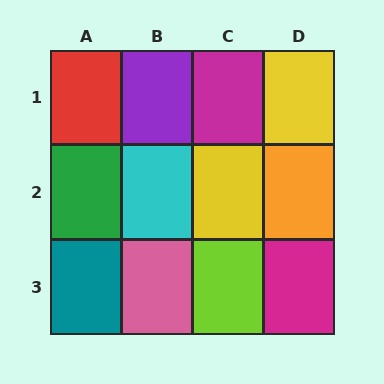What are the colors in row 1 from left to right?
Red, purple, magenta, yellow.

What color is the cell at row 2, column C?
Yellow.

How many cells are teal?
1 cell is teal.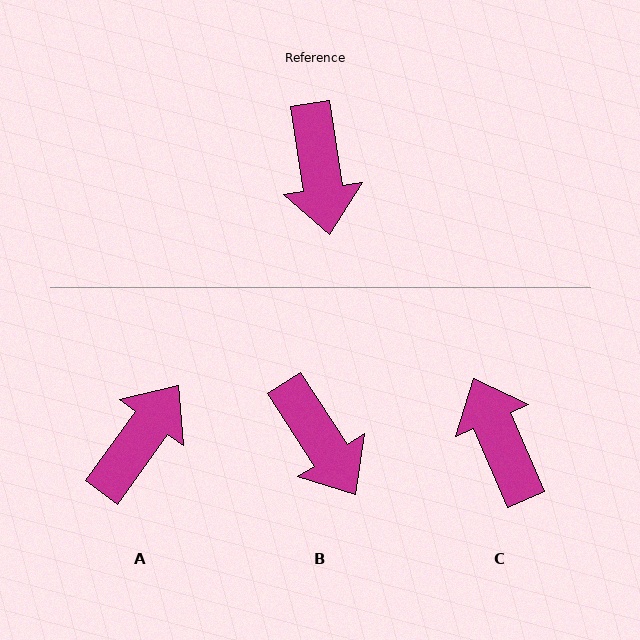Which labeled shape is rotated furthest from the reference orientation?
C, about 165 degrees away.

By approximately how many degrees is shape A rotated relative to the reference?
Approximately 136 degrees counter-clockwise.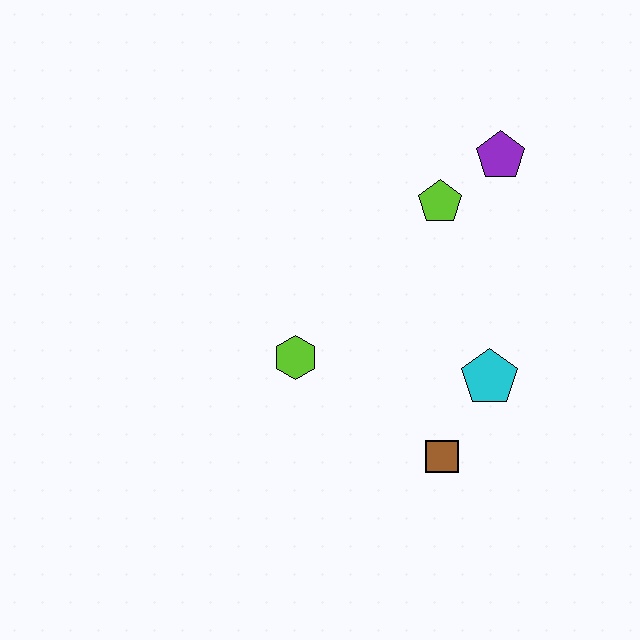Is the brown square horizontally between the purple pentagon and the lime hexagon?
Yes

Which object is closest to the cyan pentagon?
The brown square is closest to the cyan pentagon.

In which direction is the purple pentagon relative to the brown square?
The purple pentagon is above the brown square.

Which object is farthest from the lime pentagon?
The brown square is farthest from the lime pentagon.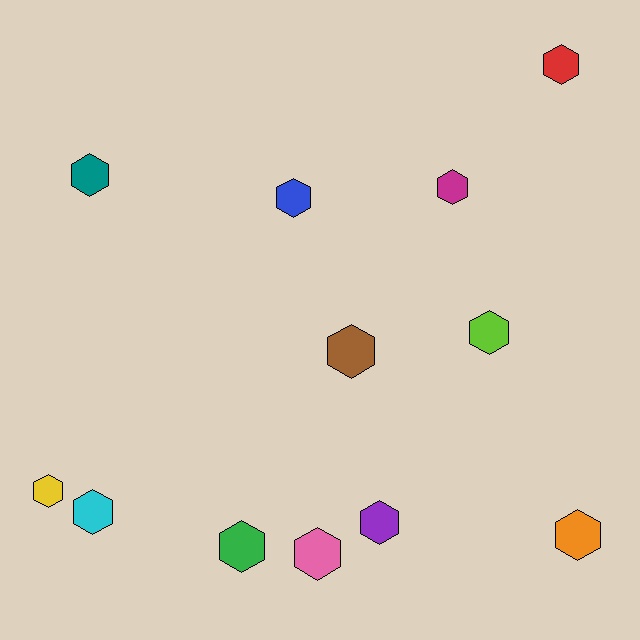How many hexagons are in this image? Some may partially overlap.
There are 12 hexagons.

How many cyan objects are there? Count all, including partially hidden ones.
There is 1 cyan object.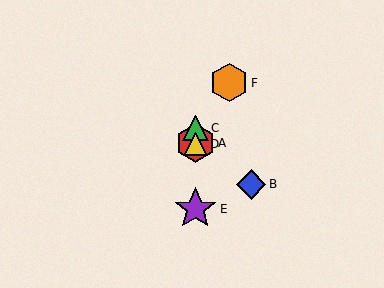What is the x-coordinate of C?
Object C is at x≈195.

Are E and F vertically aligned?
No, E is at x≈195 and F is at x≈229.